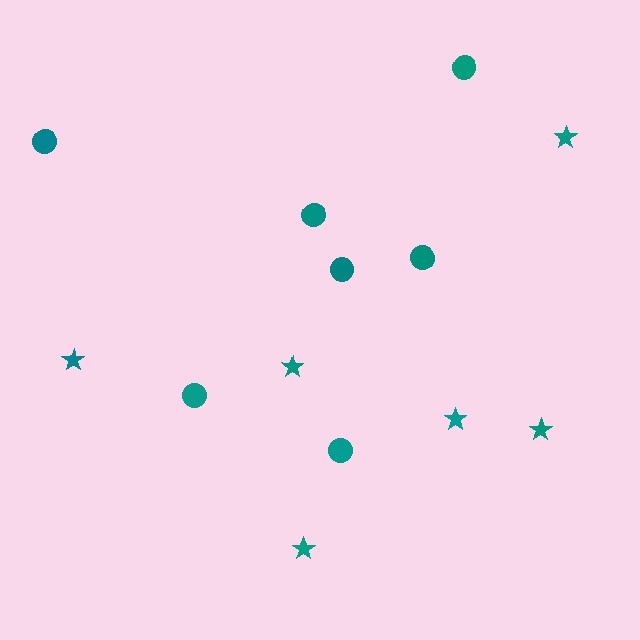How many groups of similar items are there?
There are 2 groups: one group of circles (7) and one group of stars (6).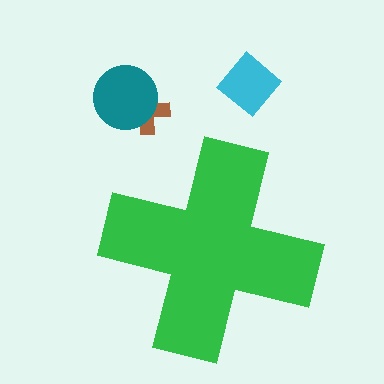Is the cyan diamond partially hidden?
No, the cyan diamond is fully visible.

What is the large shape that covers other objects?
A green cross.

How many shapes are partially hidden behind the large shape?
0 shapes are partially hidden.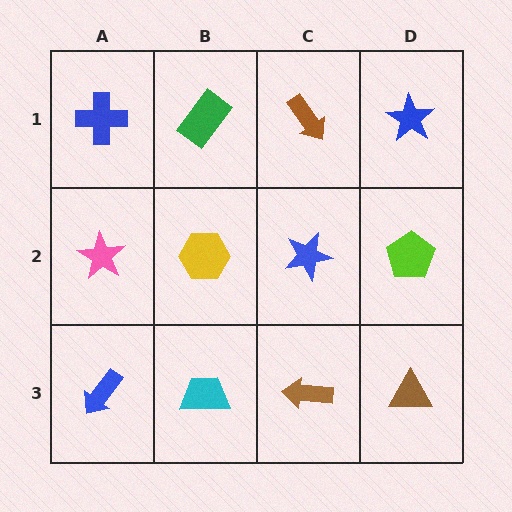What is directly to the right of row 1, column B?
A brown arrow.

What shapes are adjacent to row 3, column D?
A lime pentagon (row 2, column D), a brown arrow (row 3, column C).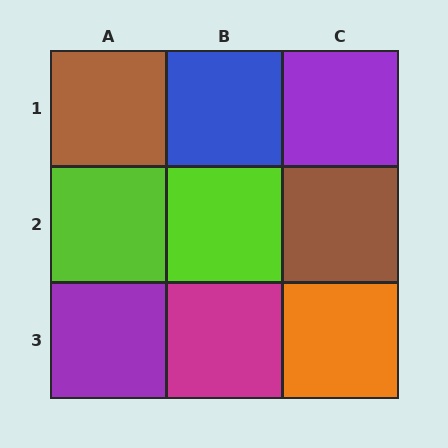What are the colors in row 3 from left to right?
Purple, magenta, orange.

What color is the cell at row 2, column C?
Brown.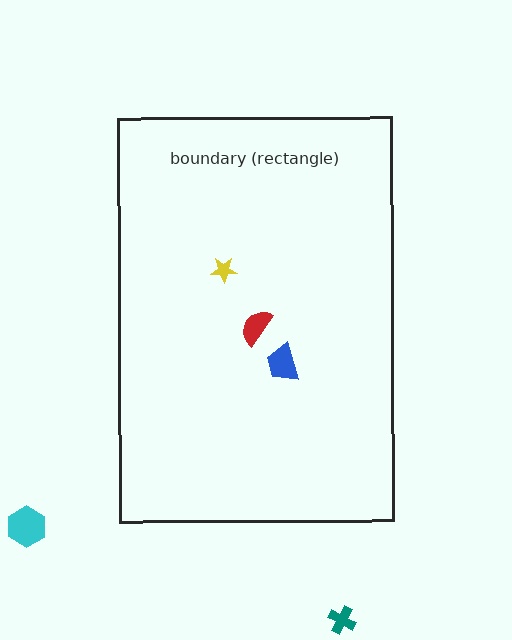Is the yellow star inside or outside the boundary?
Inside.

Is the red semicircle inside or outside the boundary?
Inside.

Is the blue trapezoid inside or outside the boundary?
Inside.